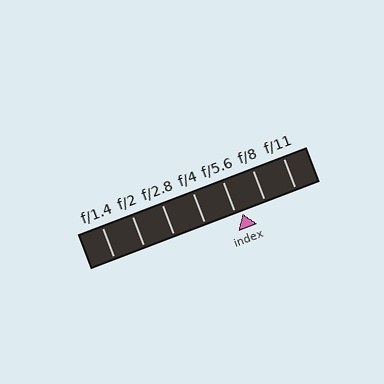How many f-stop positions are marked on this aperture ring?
There are 7 f-stop positions marked.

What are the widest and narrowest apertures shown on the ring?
The widest aperture shown is f/1.4 and the narrowest is f/11.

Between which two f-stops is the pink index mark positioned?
The index mark is between f/5.6 and f/8.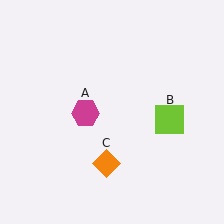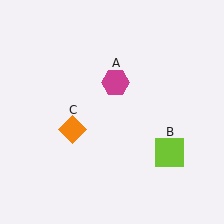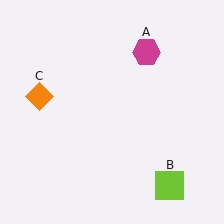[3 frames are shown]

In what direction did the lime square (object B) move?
The lime square (object B) moved down.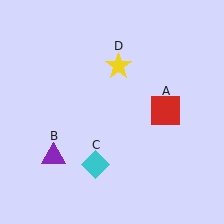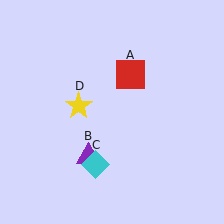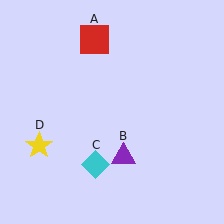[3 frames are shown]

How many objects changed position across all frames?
3 objects changed position: red square (object A), purple triangle (object B), yellow star (object D).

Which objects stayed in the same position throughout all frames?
Cyan diamond (object C) remained stationary.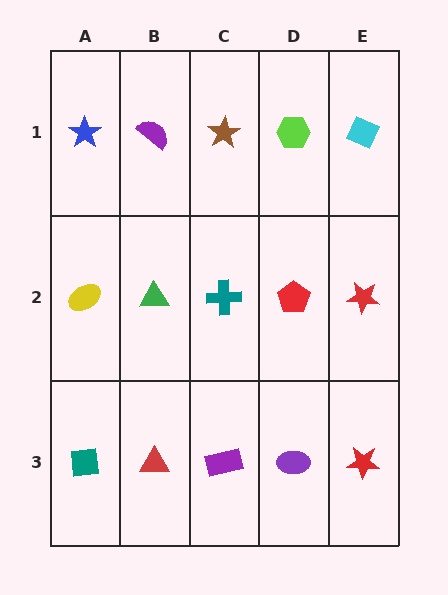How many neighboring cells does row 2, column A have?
3.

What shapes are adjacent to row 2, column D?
A lime hexagon (row 1, column D), a purple ellipse (row 3, column D), a teal cross (row 2, column C), a red star (row 2, column E).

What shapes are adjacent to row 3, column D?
A red pentagon (row 2, column D), a purple rectangle (row 3, column C), a red star (row 3, column E).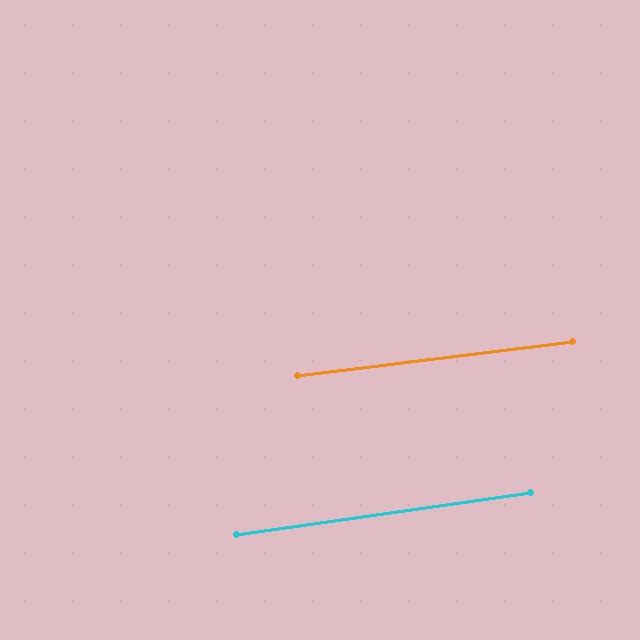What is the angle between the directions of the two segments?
Approximately 1 degree.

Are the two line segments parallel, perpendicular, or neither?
Parallel — their directions differ by only 1.1°.